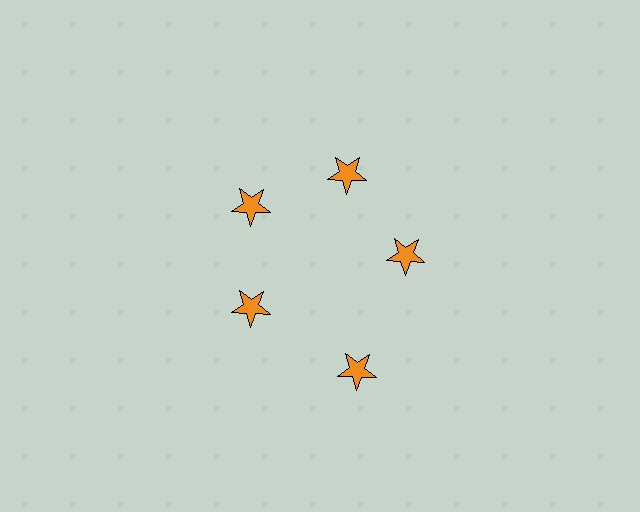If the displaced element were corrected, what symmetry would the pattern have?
It would have 5-fold rotational symmetry — the pattern would map onto itself every 72 degrees.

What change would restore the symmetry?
The symmetry would be restored by moving it inward, back onto the ring so that all 5 stars sit at equal angles and equal distance from the center.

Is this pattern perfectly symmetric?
No. The 5 orange stars are arranged in a ring, but one element near the 5 o'clock position is pushed outward from the center, breaking the 5-fold rotational symmetry.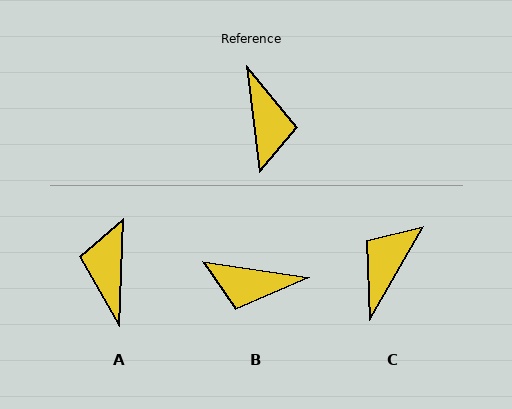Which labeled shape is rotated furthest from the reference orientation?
A, about 171 degrees away.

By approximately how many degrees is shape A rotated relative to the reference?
Approximately 171 degrees counter-clockwise.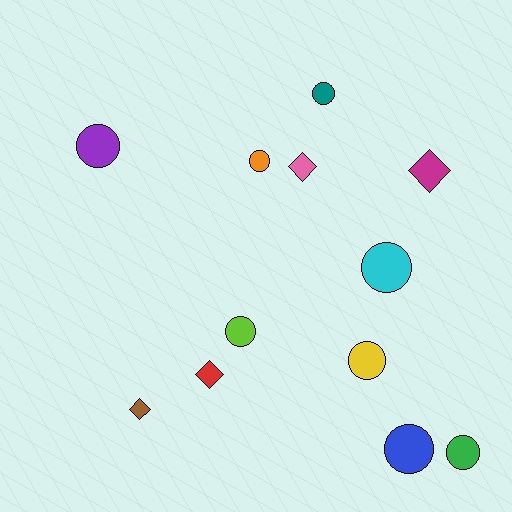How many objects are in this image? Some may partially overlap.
There are 12 objects.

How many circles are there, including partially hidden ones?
There are 8 circles.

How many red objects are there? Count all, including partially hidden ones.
There is 1 red object.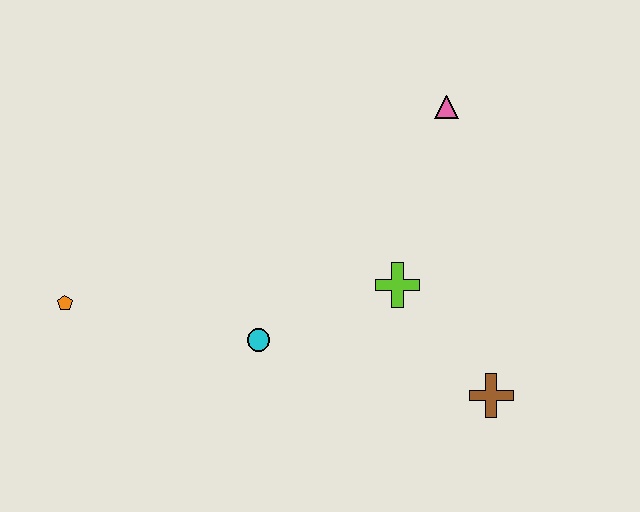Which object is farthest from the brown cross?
The orange pentagon is farthest from the brown cross.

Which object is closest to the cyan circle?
The lime cross is closest to the cyan circle.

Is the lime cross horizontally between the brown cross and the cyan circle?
Yes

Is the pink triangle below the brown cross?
No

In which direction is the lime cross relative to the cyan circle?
The lime cross is to the right of the cyan circle.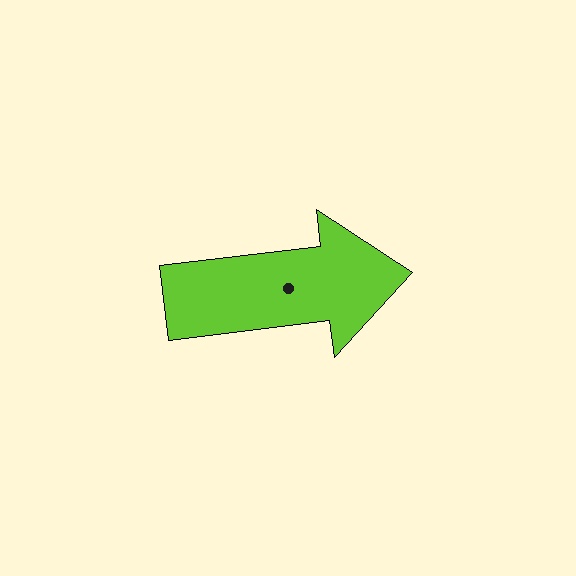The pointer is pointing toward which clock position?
Roughly 3 o'clock.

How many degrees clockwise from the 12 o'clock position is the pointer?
Approximately 83 degrees.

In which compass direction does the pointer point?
East.